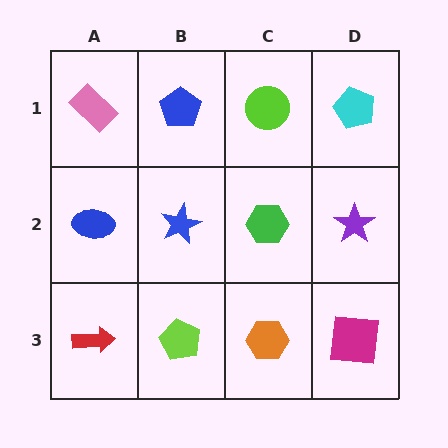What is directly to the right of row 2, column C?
A purple star.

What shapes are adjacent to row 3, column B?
A blue star (row 2, column B), a red arrow (row 3, column A), an orange hexagon (row 3, column C).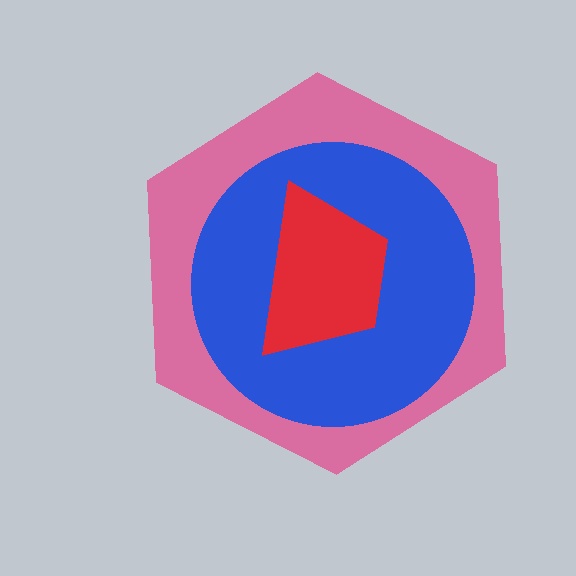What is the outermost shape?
The pink hexagon.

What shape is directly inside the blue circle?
The red trapezoid.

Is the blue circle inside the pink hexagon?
Yes.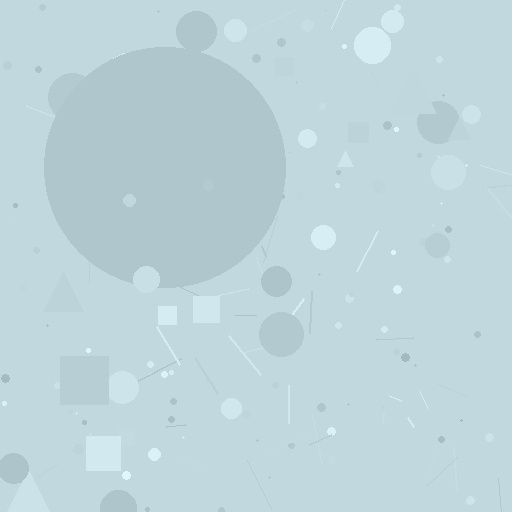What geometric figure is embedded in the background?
A circle is embedded in the background.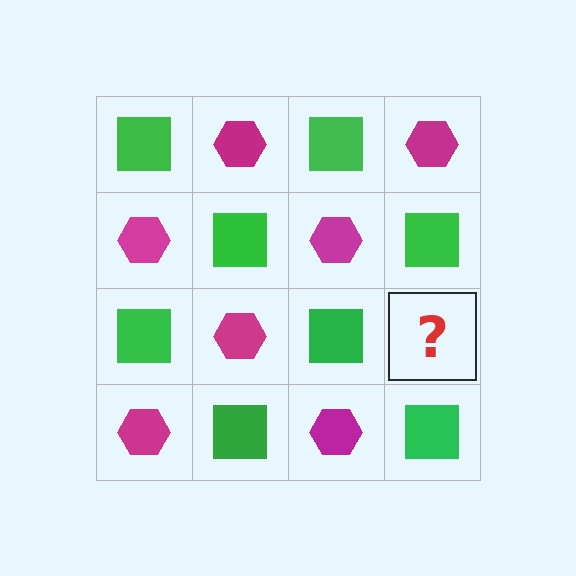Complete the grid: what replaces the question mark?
The question mark should be replaced with a magenta hexagon.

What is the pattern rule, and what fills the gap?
The rule is that it alternates green square and magenta hexagon in a checkerboard pattern. The gap should be filled with a magenta hexagon.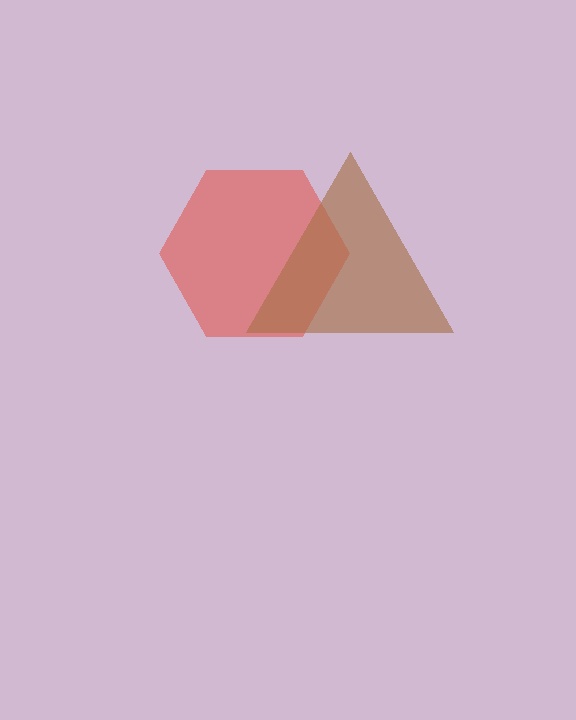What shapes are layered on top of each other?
The layered shapes are: a red hexagon, a brown triangle.